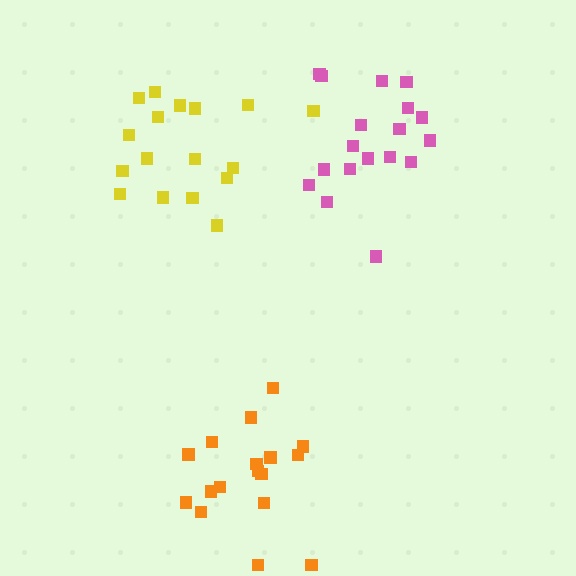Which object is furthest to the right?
The pink cluster is rightmost.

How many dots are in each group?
Group 1: 18 dots, Group 2: 17 dots, Group 3: 17 dots (52 total).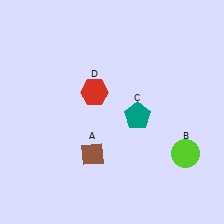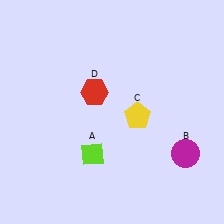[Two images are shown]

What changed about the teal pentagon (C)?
In Image 1, C is teal. In Image 2, it changed to yellow.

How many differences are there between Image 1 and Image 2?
There are 3 differences between the two images.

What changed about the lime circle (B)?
In Image 1, B is lime. In Image 2, it changed to magenta.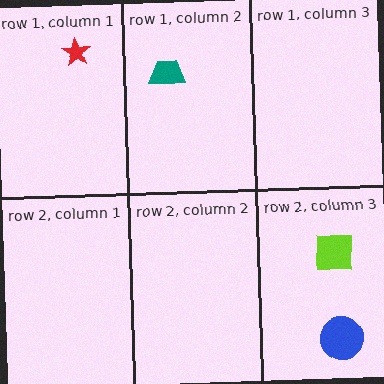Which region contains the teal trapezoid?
The row 1, column 2 region.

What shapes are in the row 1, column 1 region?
The red star.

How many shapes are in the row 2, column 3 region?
2.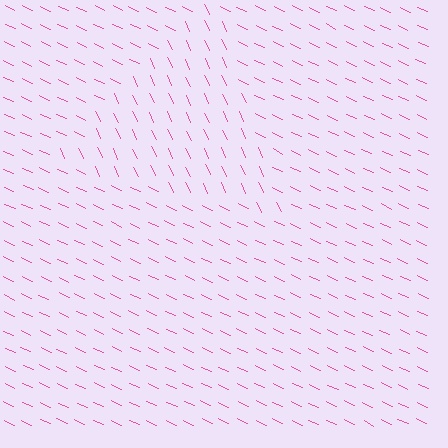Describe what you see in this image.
The image is filled with small pink line segments. A triangle region in the image has lines oriented differently from the surrounding lines, creating a visible texture boundary.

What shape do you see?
I see a triangle.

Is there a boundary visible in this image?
Yes, there is a texture boundary formed by a change in line orientation.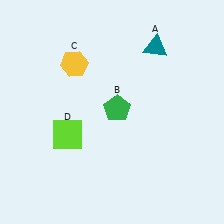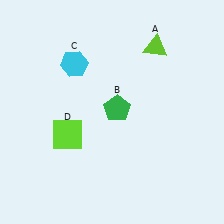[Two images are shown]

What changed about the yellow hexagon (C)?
In Image 1, C is yellow. In Image 2, it changed to cyan.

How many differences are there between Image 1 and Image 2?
There are 2 differences between the two images.